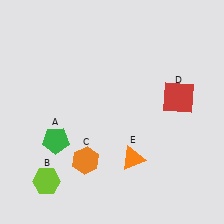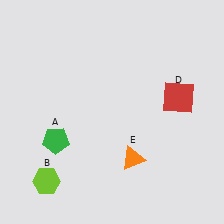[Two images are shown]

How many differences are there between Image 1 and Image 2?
There is 1 difference between the two images.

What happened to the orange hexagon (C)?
The orange hexagon (C) was removed in Image 2. It was in the bottom-left area of Image 1.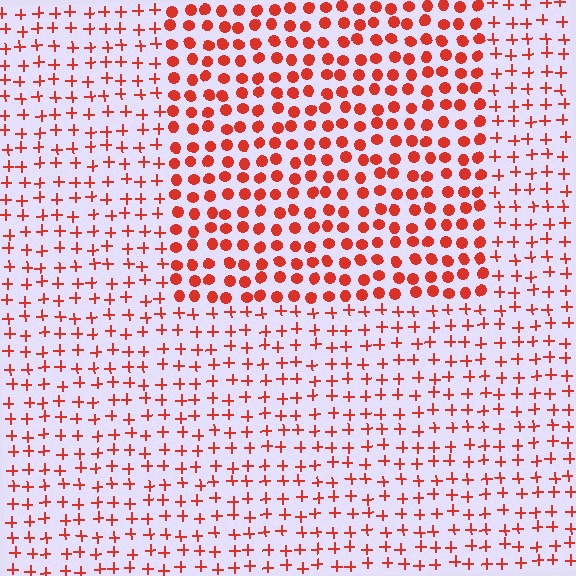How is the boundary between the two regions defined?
The boundary is defined by a change in element shape: circles inside vs. plus signs outside. All elements share the same color and spacing.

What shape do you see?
I see a rectangle.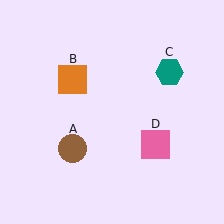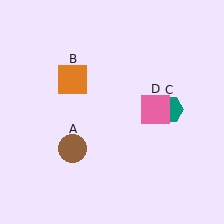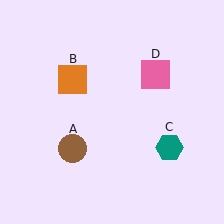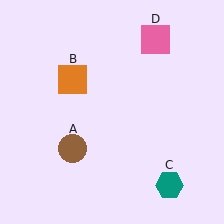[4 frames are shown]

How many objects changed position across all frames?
2 objects changed position: teal hexagon (object C), pink square (object D).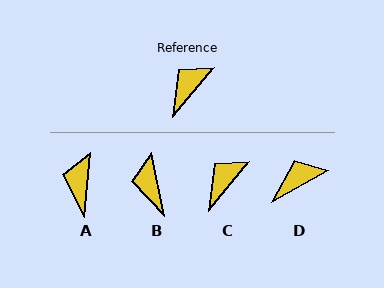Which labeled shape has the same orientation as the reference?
C.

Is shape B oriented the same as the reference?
No, it is off by about 51 degrees.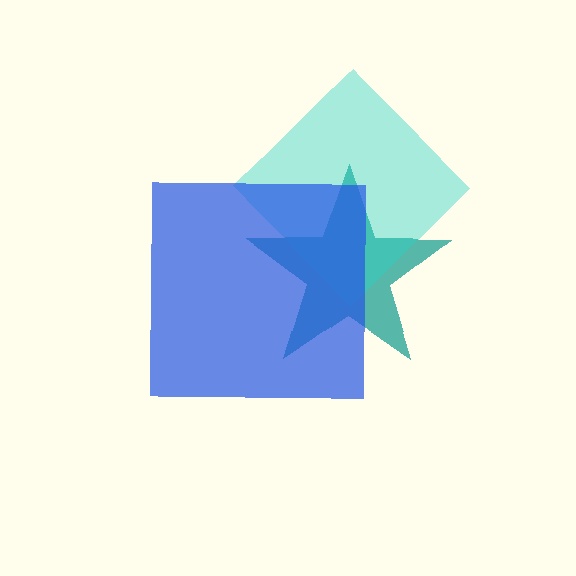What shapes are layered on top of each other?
The layered shapes are: a teal star, a cyan diamond, a blue square.